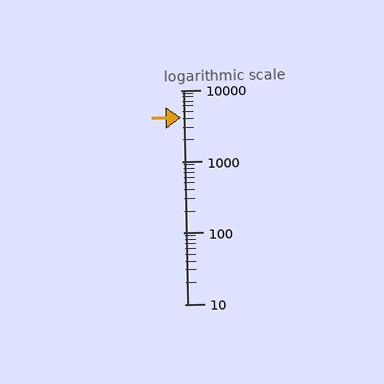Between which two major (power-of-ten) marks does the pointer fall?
The pointer is between 1000 and 10000.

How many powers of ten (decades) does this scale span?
The scale spans 3 decades, from 10 to 10000.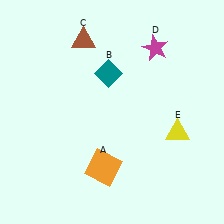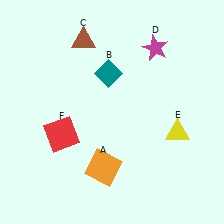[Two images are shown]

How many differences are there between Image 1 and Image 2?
There is 1 difference between the two images.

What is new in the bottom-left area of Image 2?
A red square (F) was added in the bottom-left area of Image 2.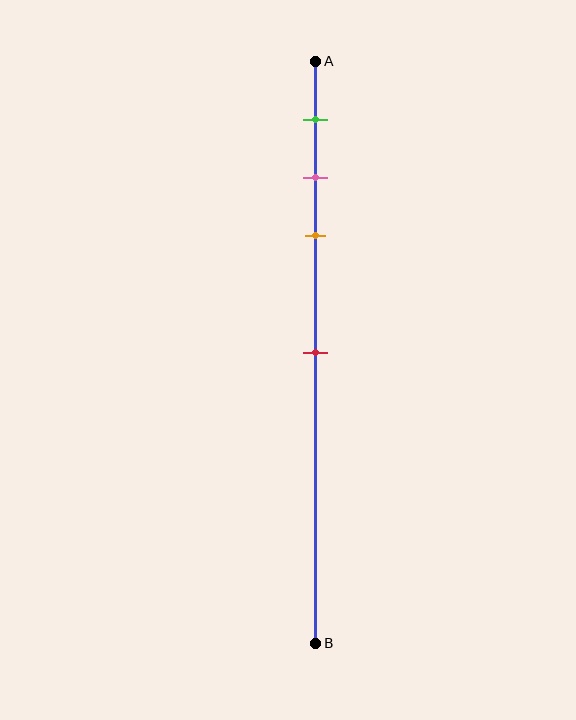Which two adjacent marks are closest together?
The pink and orange marks are the closest adjacent pair.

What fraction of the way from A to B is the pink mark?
The pink mark is approximately 20% (0.2) of the way from A to B.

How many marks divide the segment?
There are 4 marks dividing the segment.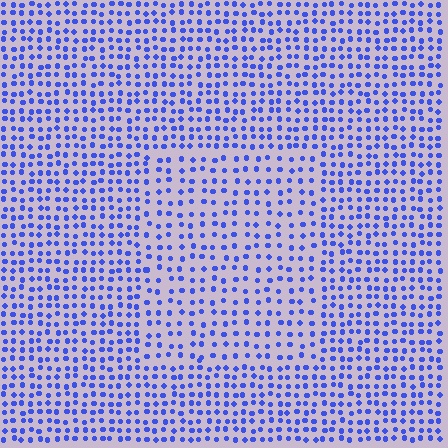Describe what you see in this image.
The image contains small blue elements arranged at two different densities. A rectangle-shaped region is visible where the elements are less densely packed than the surrounding area.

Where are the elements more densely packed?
The elements are more densely packed outside the rectangle boundary.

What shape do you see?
I see a rectangle.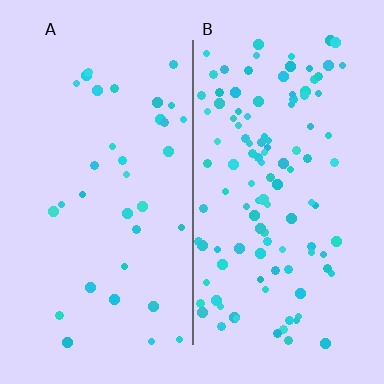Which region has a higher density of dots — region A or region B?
B (the right).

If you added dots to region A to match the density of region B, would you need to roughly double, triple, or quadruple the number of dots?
Approximately triple.